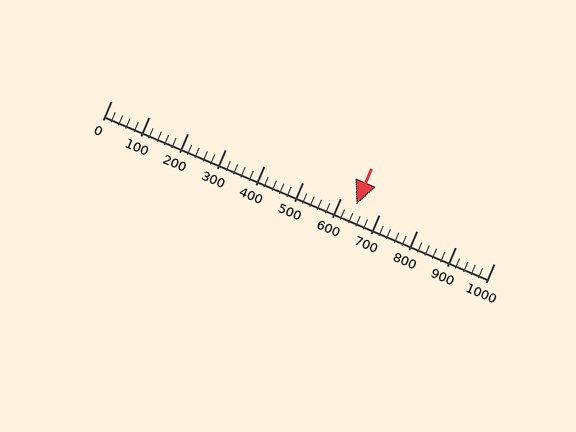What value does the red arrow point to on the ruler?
The red arrow points to approximately 640.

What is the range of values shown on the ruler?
The ruler shows values from 0 to 1000.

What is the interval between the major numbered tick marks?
The major tick marks are spaced 100 units apart.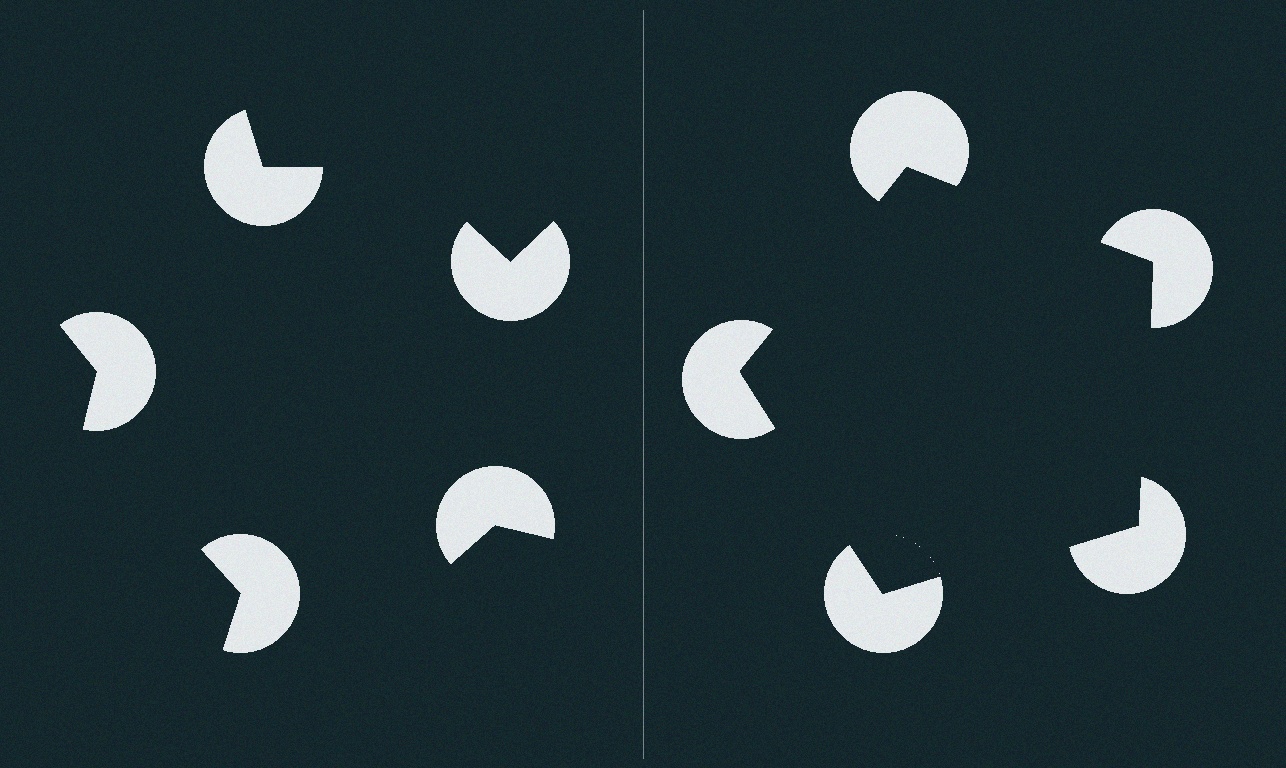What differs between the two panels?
The pac-man discs are positioned identically on both sides; only the wedge orientations differ. On the right they align to a pentagon; on the left they are misaligned.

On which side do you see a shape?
An illusory pentagon appears on the right side. On the left side the wedge cuts are rotated, so no coherent shape forms.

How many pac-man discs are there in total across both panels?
10 — 5 on each side.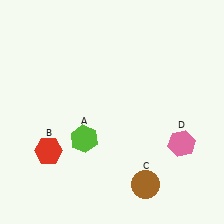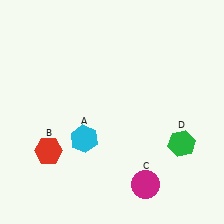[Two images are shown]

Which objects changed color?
A changed from lime to cyan. C changed from brown to magenta. D changed from pink to green.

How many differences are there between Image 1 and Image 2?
There are 3 differences between the two images.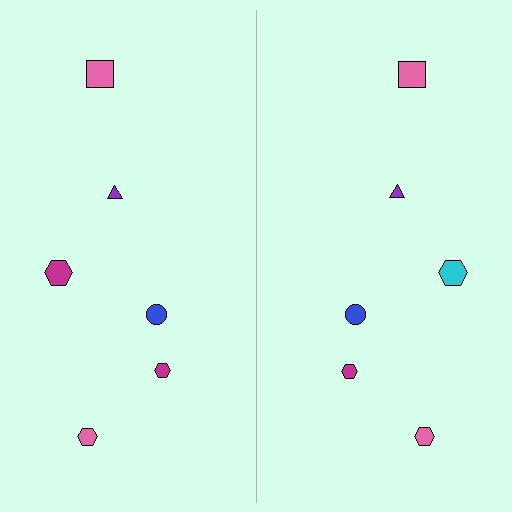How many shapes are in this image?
There are 12 shapes in this image.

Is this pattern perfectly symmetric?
No, the pattern is not perfectly symmetric. The cyan hexagon on the right side breaks the symmetry — its mirror counterpart is magenta.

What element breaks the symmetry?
The cyan hexagon on the right side breaks the symmetry — its mirror counterpart is magenta.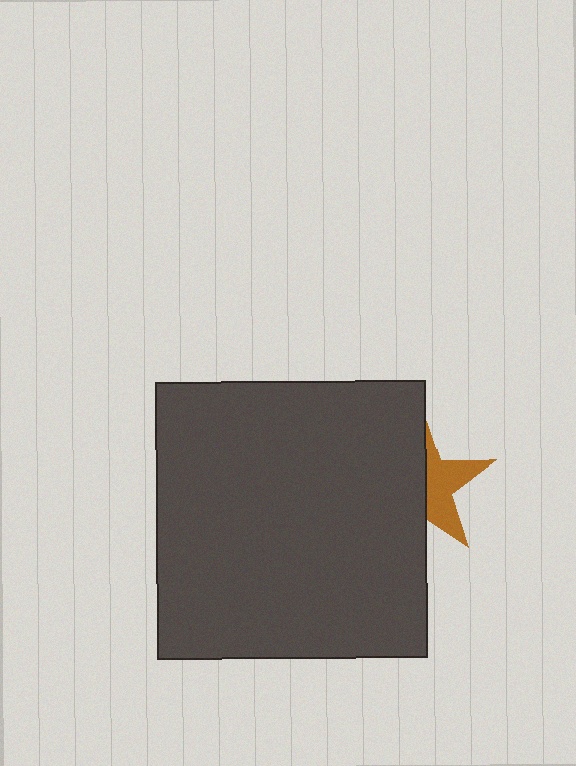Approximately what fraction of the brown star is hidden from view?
Roughly 56% of the brown star is hidden behind the dark gray rectangle.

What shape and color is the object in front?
The object in front is a dark gray rectangle.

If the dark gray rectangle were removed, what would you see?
You would see the complete brown star.